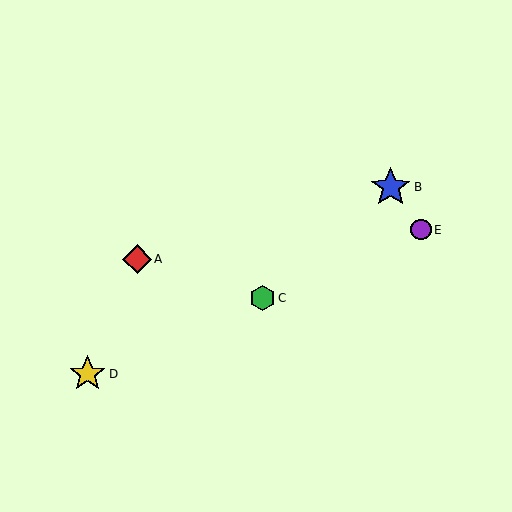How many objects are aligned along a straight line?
3 objects (C, D, E) are aligned along a straight line.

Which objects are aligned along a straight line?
Objects C, D, E are aligned along a straight line.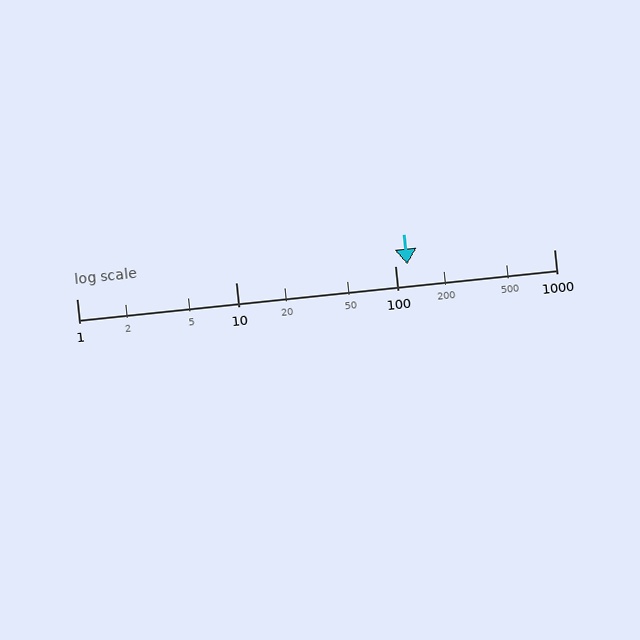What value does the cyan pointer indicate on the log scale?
The pointer indicates approximately 120.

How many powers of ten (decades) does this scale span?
The scale spans 3 decades, from 1 to 1000.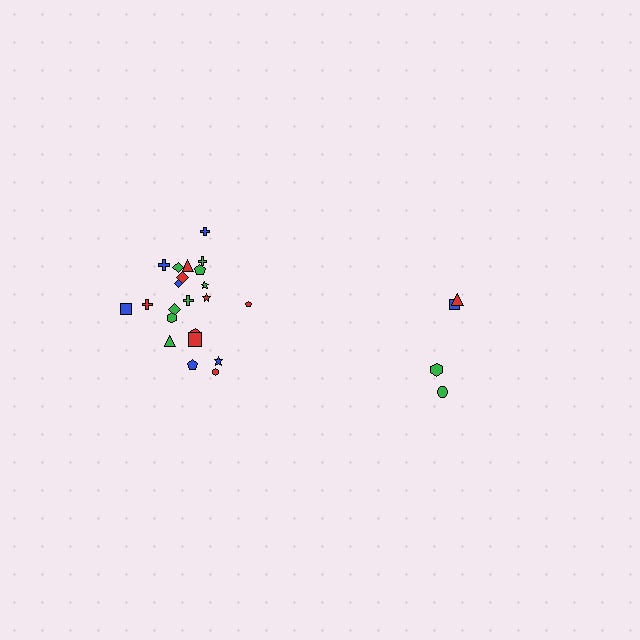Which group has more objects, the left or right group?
The left group.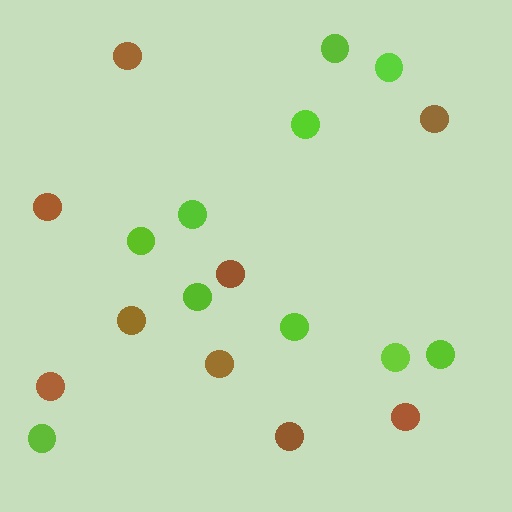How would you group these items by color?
There are 2 groups: one group of lime circles (10) and one group of brown circles (9).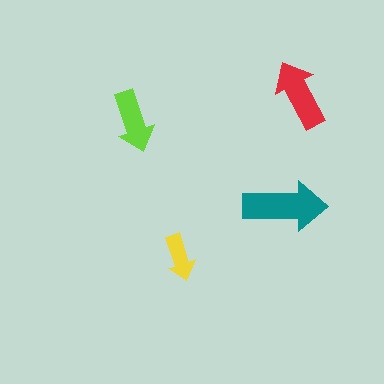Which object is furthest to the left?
The lime arrow is leftmost.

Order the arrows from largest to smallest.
the teal one, the red one, the lime one, the yellow one.